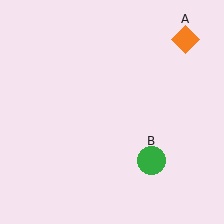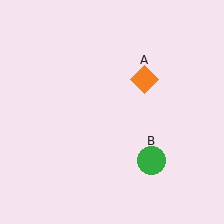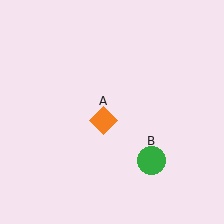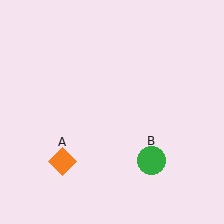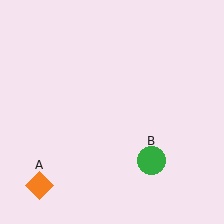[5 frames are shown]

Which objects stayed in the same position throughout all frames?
Green circle (object B) remained stationary.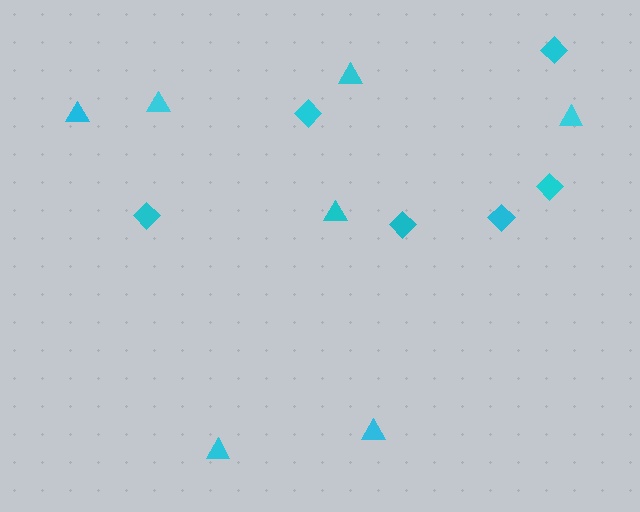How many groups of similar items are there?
There are 2 groups: one group of diamonds (6) and one group of triangles (7).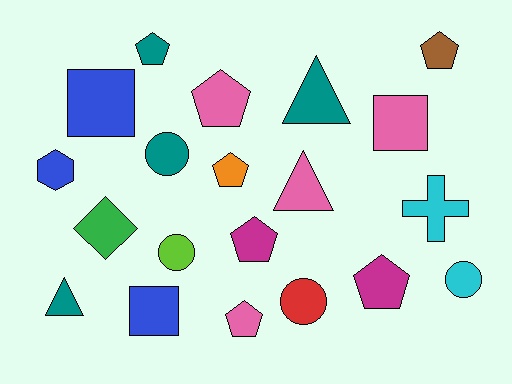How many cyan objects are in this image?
There are 2 cyan objects.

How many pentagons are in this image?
There are 7 pentagons.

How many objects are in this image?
There are 20 objects.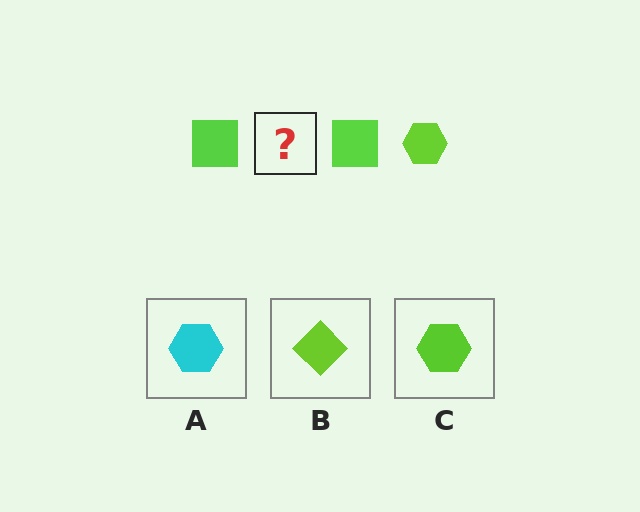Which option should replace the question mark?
Option C.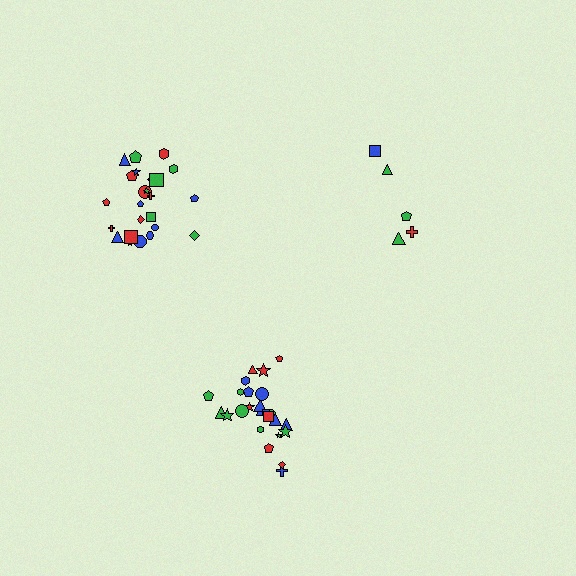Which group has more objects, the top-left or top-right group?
The top-left group.